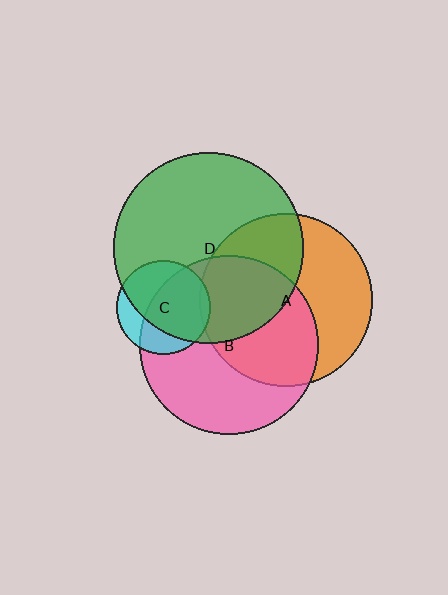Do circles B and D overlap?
Yes.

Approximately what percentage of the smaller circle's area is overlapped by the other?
Approximately 40%.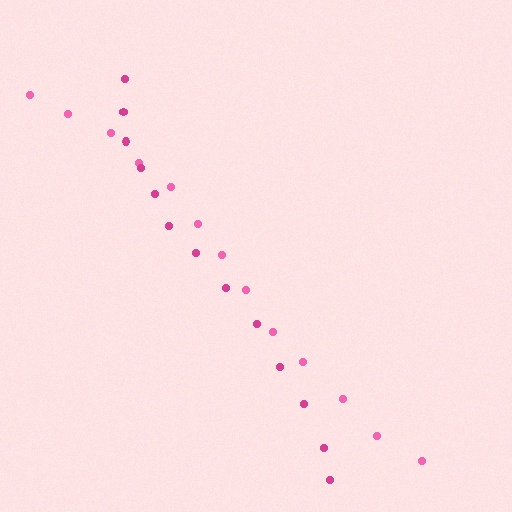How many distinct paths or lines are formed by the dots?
There are 2 distinct paths.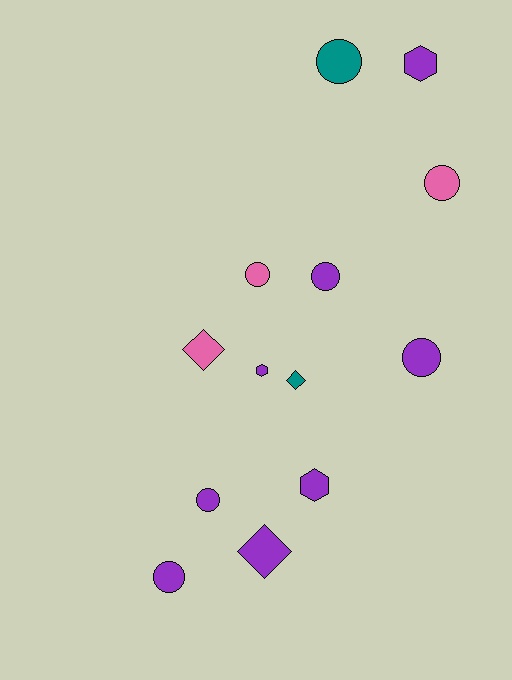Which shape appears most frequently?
Circle, with 7 objects.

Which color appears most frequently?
Purple, with 8 objects.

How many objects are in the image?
There are 13 objects.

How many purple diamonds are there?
There is 1 purple diamond.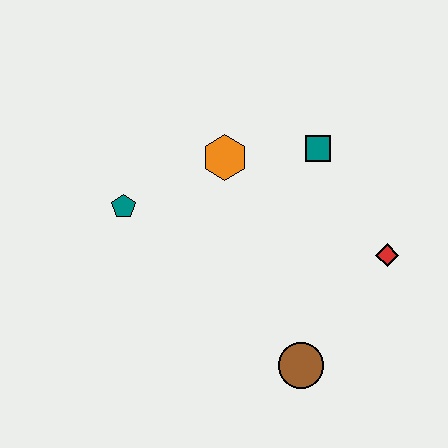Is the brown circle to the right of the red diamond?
No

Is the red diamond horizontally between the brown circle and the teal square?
No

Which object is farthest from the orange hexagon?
The brown circle is farthest from the orange hexagon.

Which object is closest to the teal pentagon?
The orange hexagon is closest to the teal pentagon.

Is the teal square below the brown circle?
No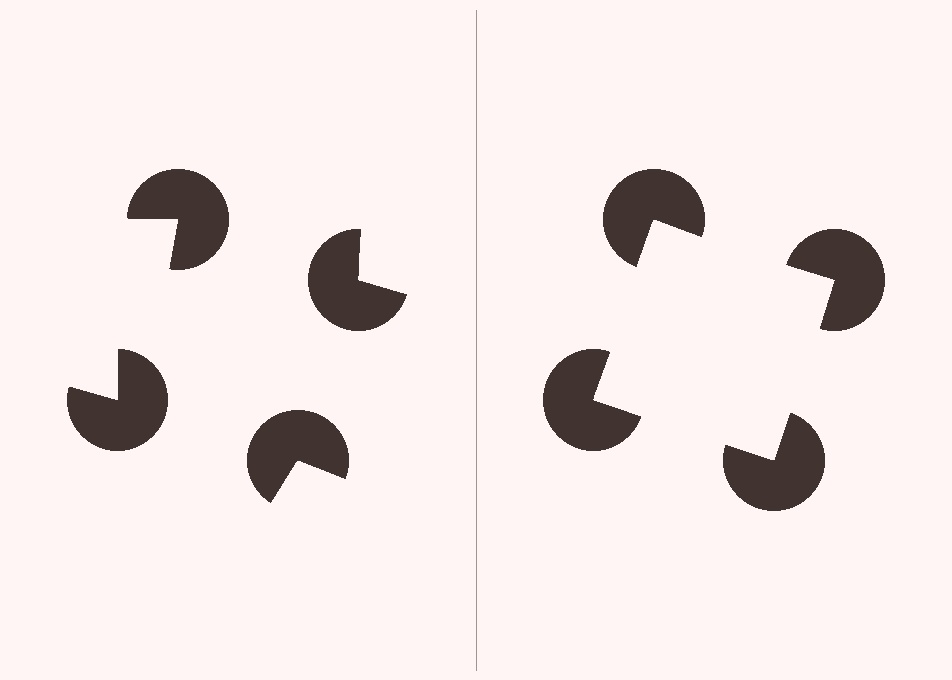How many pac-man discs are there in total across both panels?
8 — 4 on each side.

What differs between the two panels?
The pac-man discs are positioned identically on both sides; only the wedge orientations differ. On the right they align to a square; on the left they are misaligned.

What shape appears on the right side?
An illusory square.